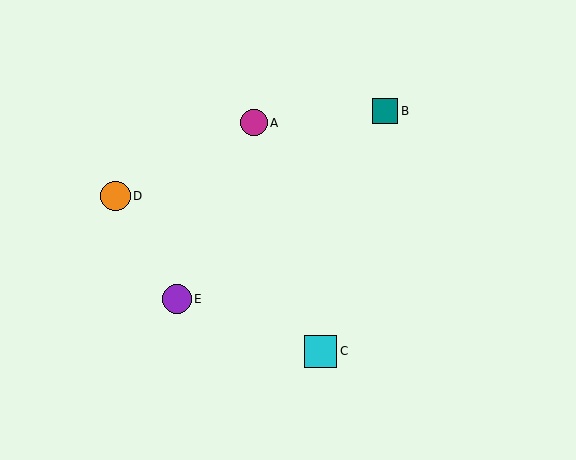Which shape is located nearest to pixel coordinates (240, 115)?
The magenta circle (labeled A) at (254, 123) is nearest to that location.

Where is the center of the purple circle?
The center of the purple circle is at (177, 299).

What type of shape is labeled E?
Shape E is a purple circle.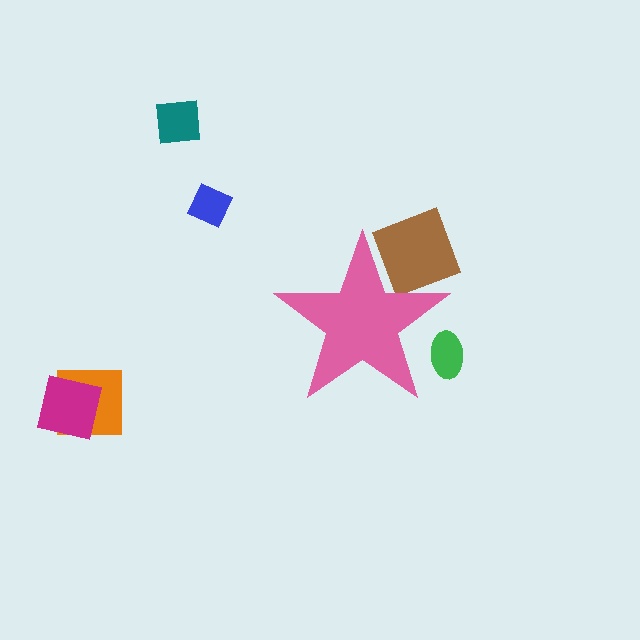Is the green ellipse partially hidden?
Yes, the green ellipse is partially hidden behind the pink star.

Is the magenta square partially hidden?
No, the magenta square is fully visible.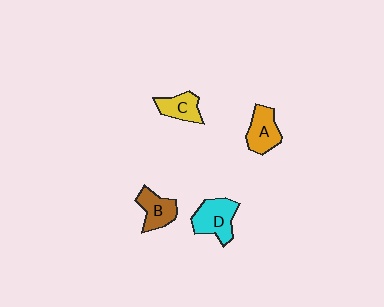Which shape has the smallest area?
Shape C (yellow).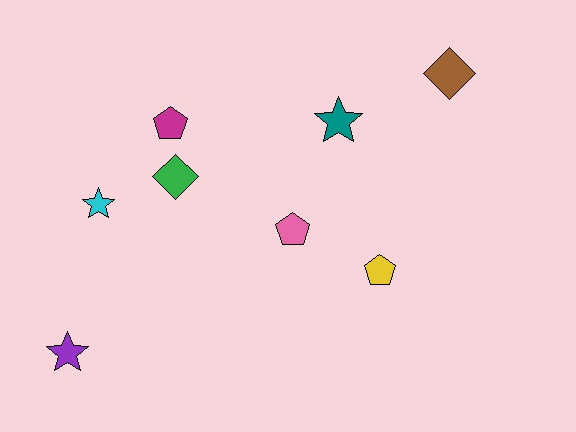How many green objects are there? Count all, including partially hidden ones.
There is 1 green object.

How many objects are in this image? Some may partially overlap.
There are 8 objects.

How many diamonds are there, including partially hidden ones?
There are 2 diamonds.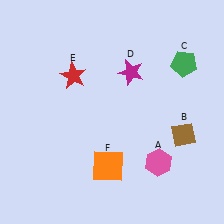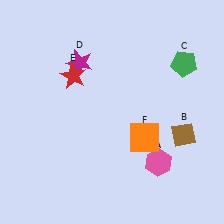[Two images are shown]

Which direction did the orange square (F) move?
The orange square (F) moved right.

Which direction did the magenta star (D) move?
The magenta star (D) moved left.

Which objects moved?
The objects that moved are: the magenta star (D), the orange square (F).